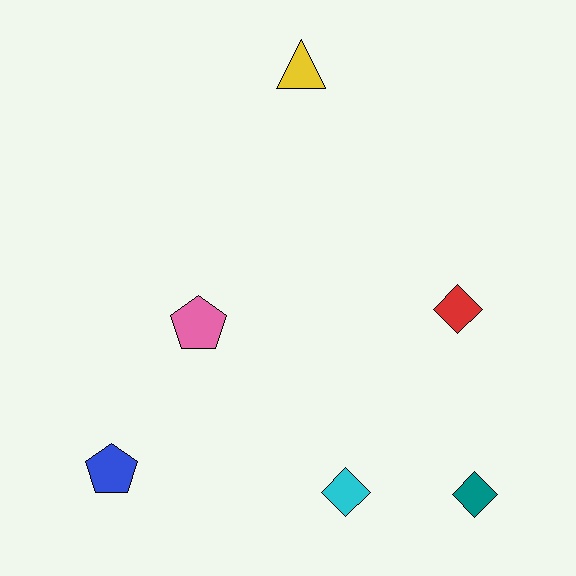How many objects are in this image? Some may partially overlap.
There are 6 objects.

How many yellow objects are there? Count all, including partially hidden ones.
There is 1 yellow object.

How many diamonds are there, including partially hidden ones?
There are 3 diamonds.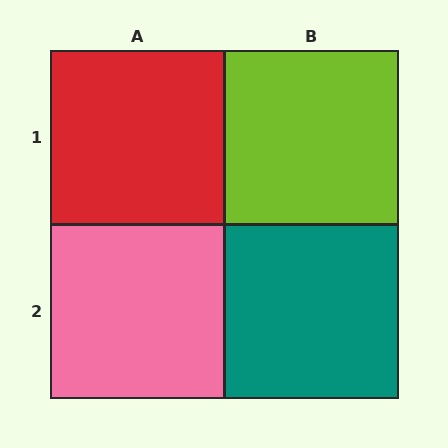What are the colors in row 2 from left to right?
Pink, teal.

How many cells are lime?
1 cell is lime.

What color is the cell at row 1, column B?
Lime.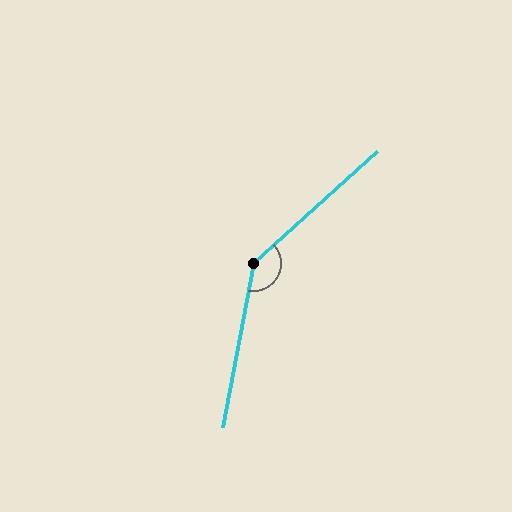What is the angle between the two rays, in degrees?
Approximately 143 degrees.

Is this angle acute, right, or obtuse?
It is obtuse.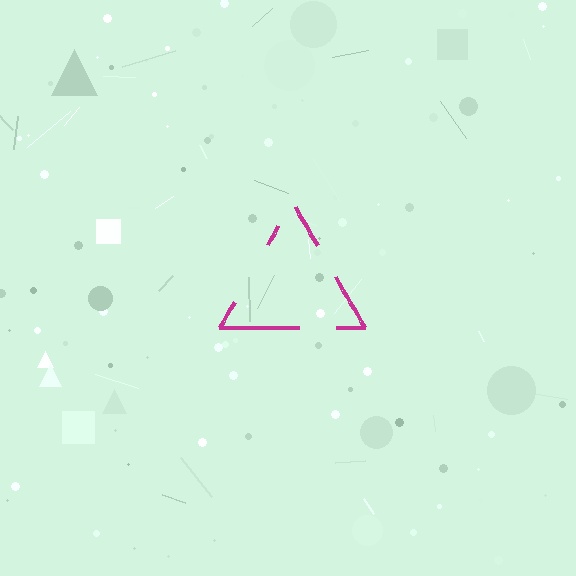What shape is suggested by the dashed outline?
The dashed outline suggests a triangle.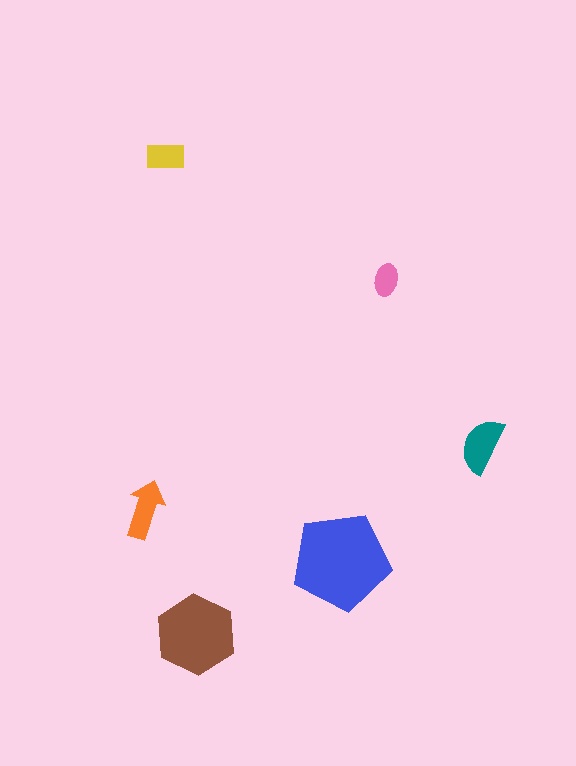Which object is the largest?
The blue pentagon.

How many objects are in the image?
There are 6 objects in the image.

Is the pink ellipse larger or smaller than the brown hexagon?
Smaller.